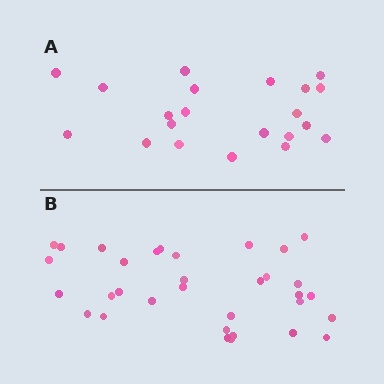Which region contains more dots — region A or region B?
Region B (the bottom region) has more dots.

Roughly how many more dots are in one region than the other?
Region B has roughly 12 or so more dots than region A.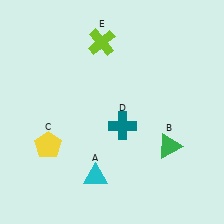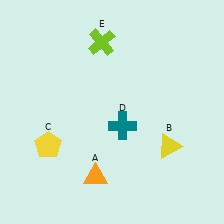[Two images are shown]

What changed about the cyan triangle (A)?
In Image 1, A is cyan. In Image 2, it changed to orange.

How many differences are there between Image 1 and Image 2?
There are 2 differences between the two images.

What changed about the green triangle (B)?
In Image 1, B is green. In Image 2, it changed to yellow.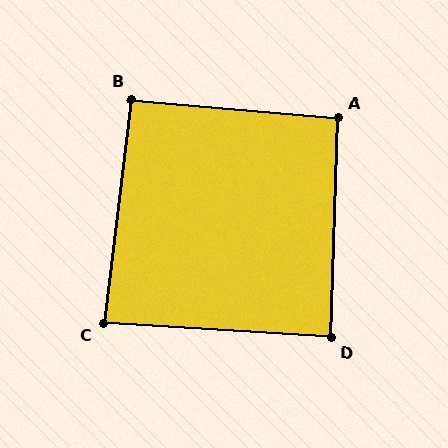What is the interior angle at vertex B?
Approximately 92 degrees (approximately right).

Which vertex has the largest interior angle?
A, at approximately 93 degrees.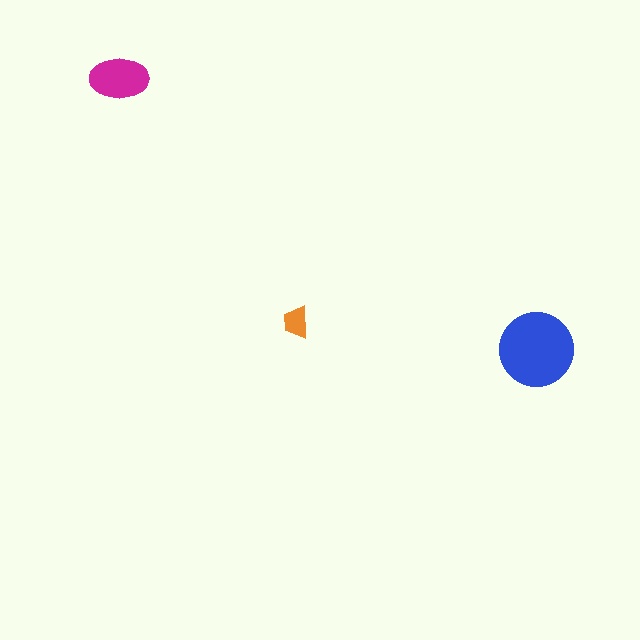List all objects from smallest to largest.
The orange trapezoid, the magenta ellipse, the blue circle.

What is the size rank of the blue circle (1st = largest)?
1st.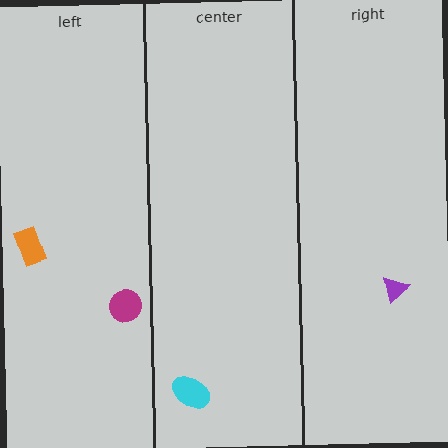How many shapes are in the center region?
1.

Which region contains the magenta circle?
The left region.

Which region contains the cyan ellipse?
The center region.